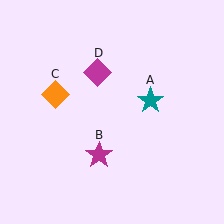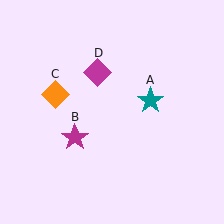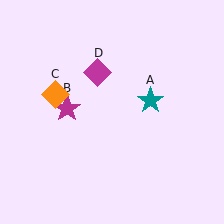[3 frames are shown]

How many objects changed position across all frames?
1 object changed position: magenta star (object B).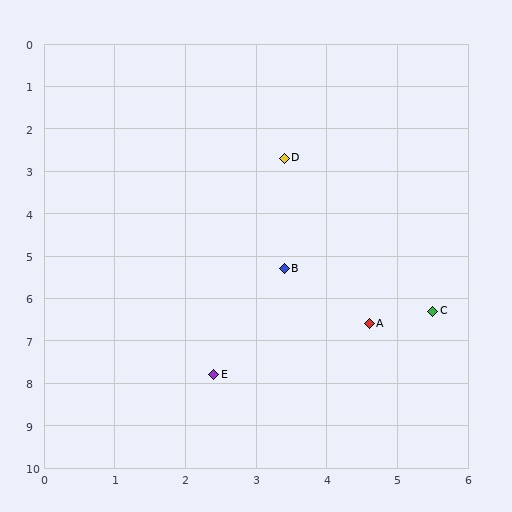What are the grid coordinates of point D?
Point D is at approximately (3.4, 2.7).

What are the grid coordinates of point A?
Point A is at approximately (4.6, 6.6).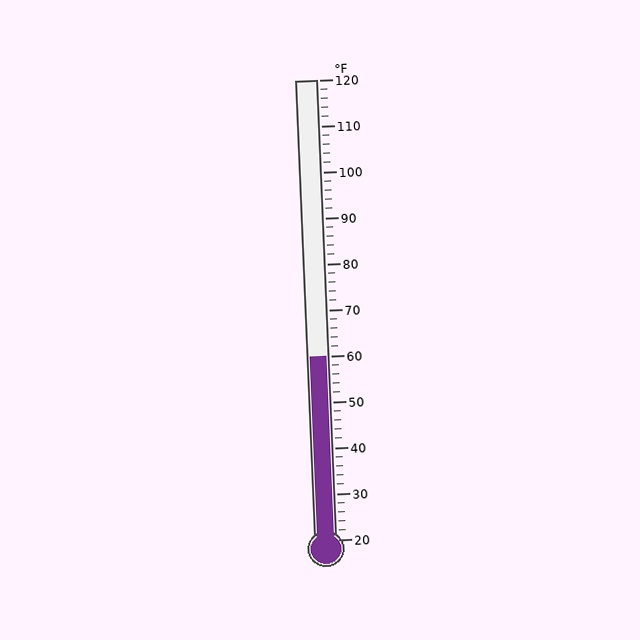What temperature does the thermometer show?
The thermometer shows approximately 60°F.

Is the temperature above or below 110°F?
The temperature is below 110°F.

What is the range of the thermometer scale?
The thermometer scale ranges from 20°F to 120°F.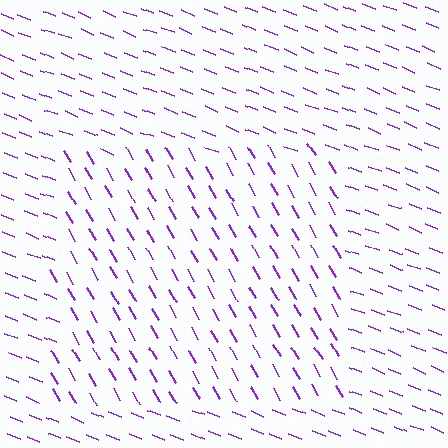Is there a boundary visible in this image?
Yes, there is a texture boundary formed by a change in line orientation.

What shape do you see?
I see a rectangle.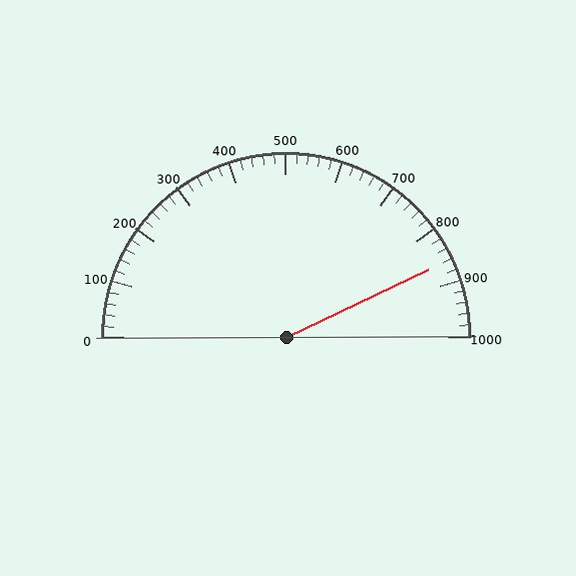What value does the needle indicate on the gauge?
The needle indicates approximately 860.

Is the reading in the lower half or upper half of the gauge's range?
The reading is in the upper half of the range (0 to 1000).